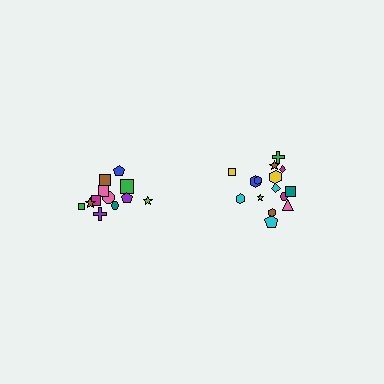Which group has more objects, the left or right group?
The right group.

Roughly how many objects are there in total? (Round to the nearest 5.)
Roughly 25 objects in total.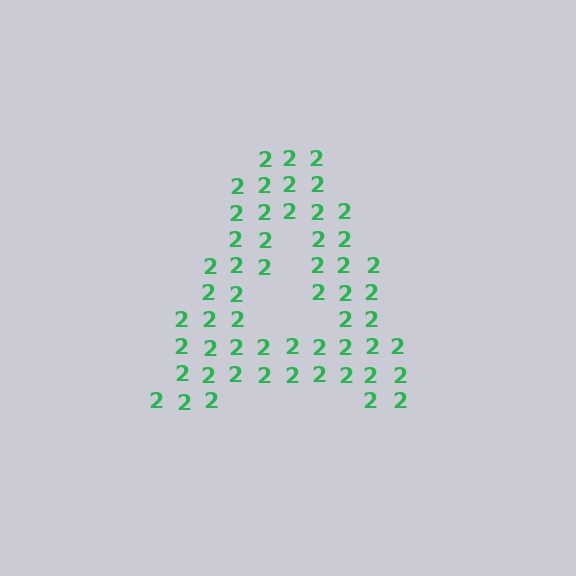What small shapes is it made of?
It is made of small digit 2's.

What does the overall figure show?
The overall figure shows the letter A.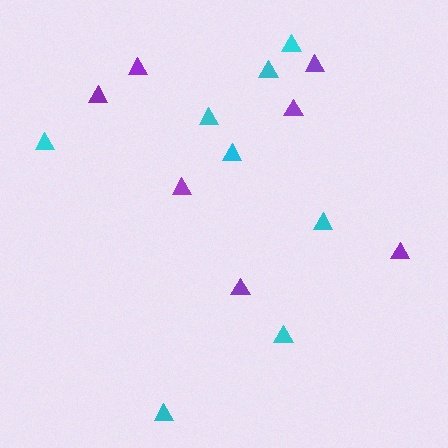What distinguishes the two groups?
There are 2 groups: one group of cyan triangles (8) and one group of purple triangles (7).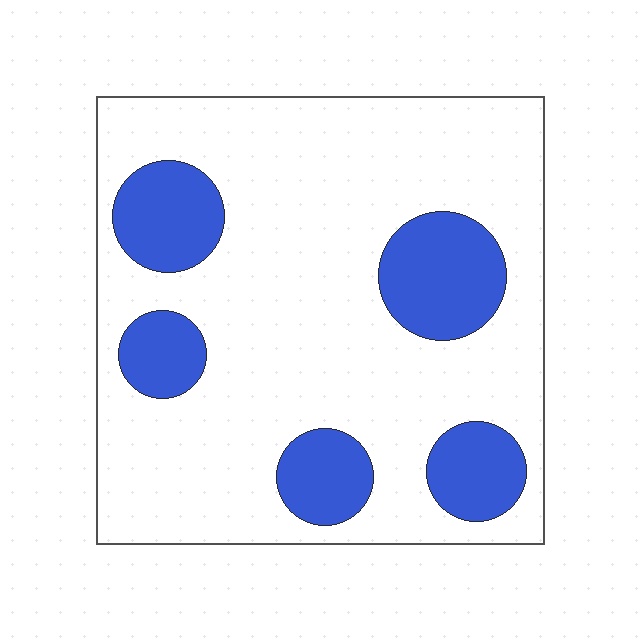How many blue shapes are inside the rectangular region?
5.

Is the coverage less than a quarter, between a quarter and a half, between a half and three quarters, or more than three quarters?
Less than a quarter.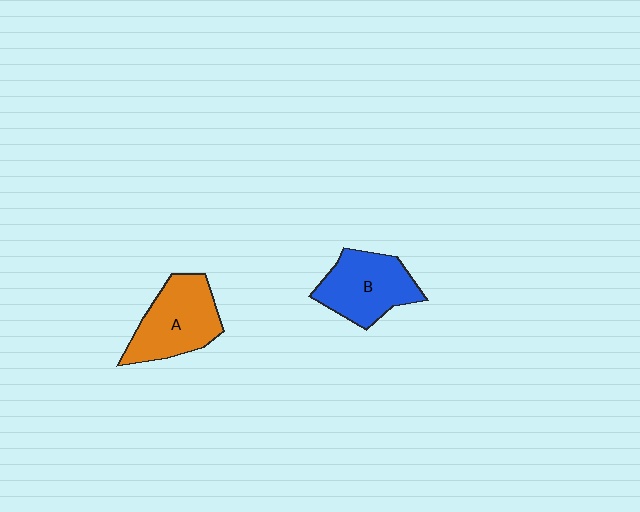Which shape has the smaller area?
Shape B (blue).